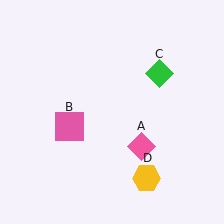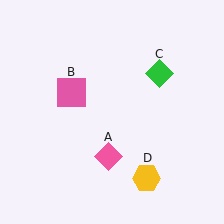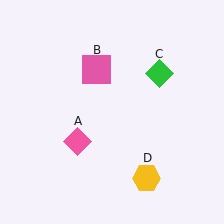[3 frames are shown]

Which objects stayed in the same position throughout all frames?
Green diamond (object C) and yellow hexagon (object D) remained stationary.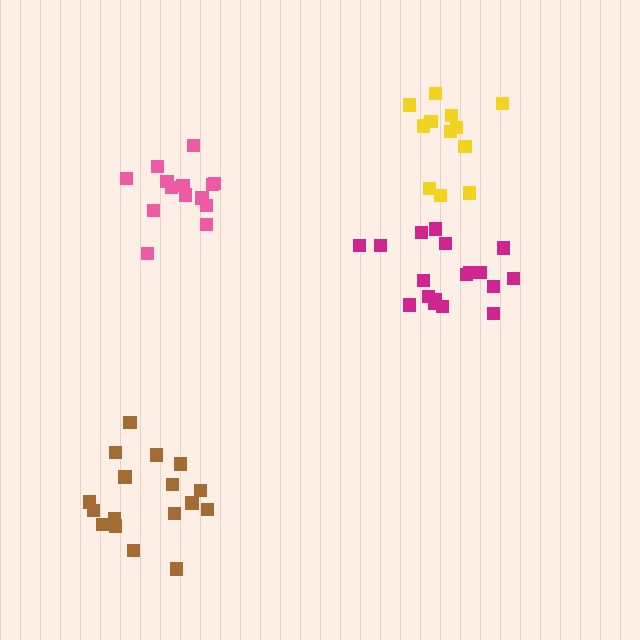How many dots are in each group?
Group 1: 18 dots, Group 2: 14 dots, Group 3: 12 dots, Group 4: 18 dots (62 total).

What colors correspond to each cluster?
The clusters are colored: magenta, pink, yellow, brown.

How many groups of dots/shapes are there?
There are 4 groups.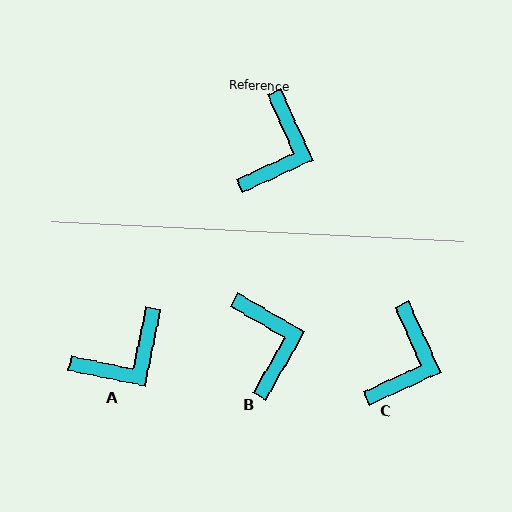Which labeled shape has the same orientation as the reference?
C.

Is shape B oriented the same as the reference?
No, it is off by about 35 degrees.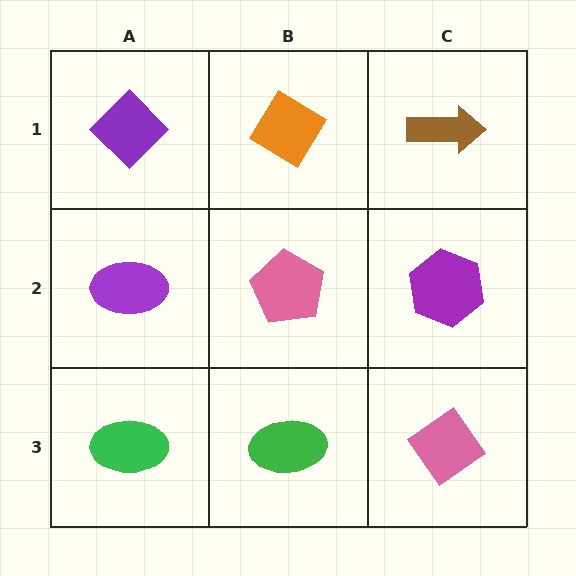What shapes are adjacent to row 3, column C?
A purple hexagon (row 2, column C), a green ellipse (row 3, column B).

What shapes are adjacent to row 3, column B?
A pink pentagon (row 2, column B), a green ellipse (row 3, column A), a pink diamond (row 3, column C).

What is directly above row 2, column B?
An orange diamond.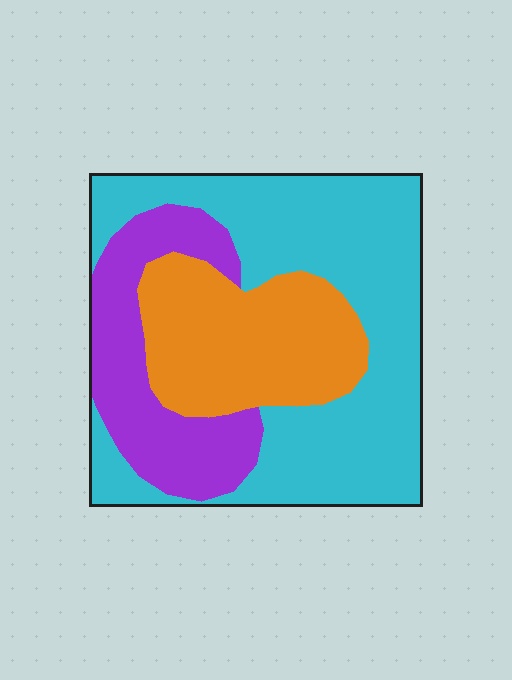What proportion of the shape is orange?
Orange covers roughly 25% of the shape.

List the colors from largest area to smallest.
From largest to smallest: cyan, orange, purple.